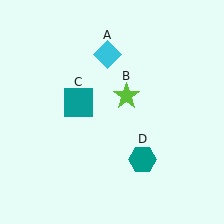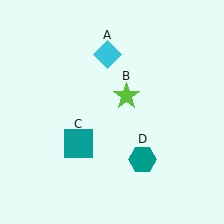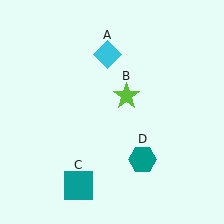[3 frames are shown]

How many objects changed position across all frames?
1 object changed position: teal square (object C).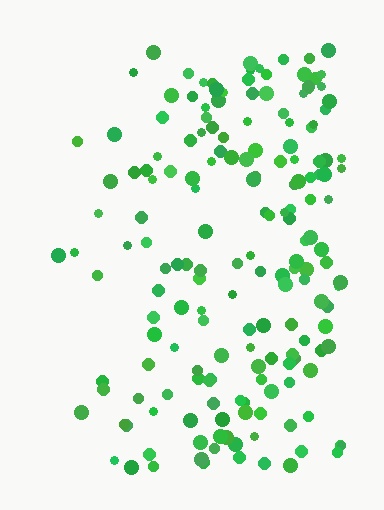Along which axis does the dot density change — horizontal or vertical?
Horizontal.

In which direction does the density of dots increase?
From left to right, with the right side densest.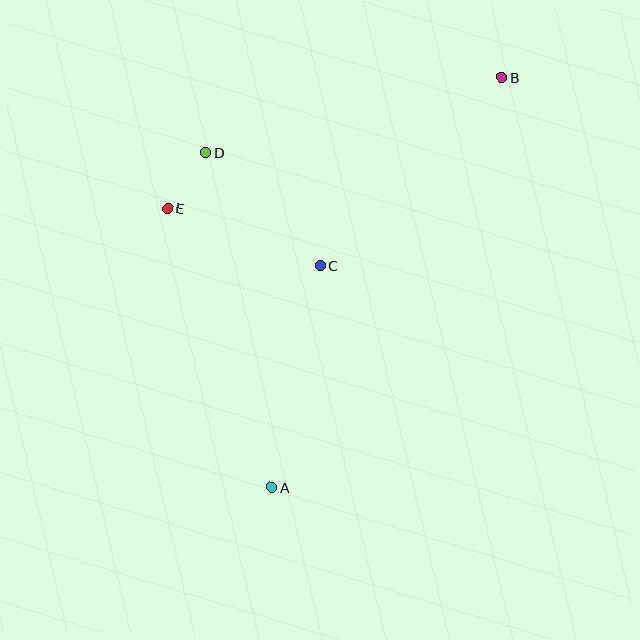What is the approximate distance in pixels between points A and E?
The distance between A and E is approximately 298 pixels.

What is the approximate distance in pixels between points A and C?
The distance between A and C is approximately 227 pixels.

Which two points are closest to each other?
Points D and E are closest to each other.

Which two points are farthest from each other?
Points A and B are farthest from each other.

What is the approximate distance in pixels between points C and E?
The distance between C and E is approximately 162 pixels.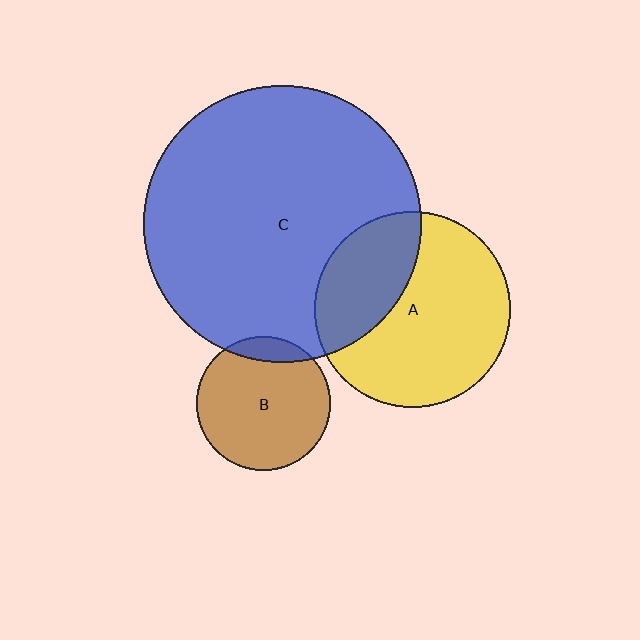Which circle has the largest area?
Circle C (blue).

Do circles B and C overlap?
Yes.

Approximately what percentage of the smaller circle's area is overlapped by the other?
Approximately 10%.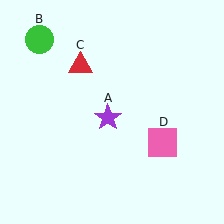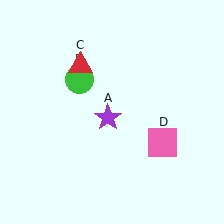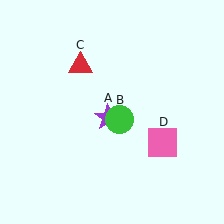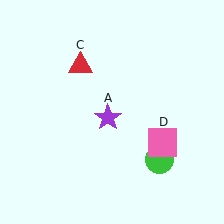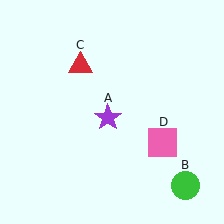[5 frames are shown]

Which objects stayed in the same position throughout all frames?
Purple star (object A) and red triangle (object C) and pink square (object D) remained stationary.